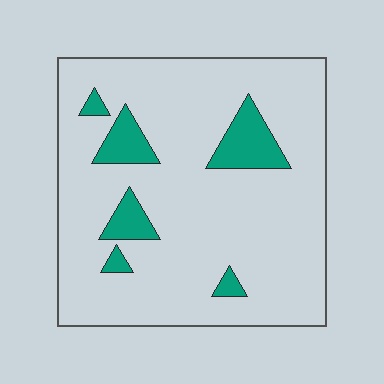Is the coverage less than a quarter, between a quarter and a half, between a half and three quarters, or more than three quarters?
Less than a quarter.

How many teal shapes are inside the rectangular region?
6.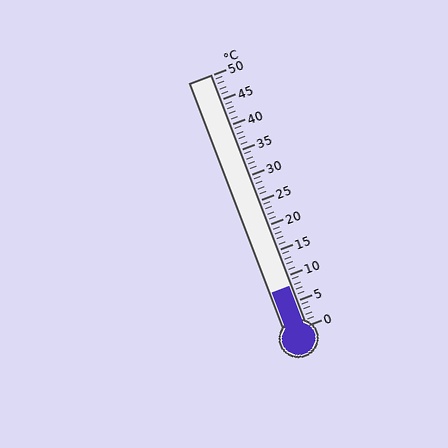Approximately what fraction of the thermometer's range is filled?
The thermometer is filled to approximately 15% of its range.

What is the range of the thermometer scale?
The thermometer scale ranges from 0°C to 50°C.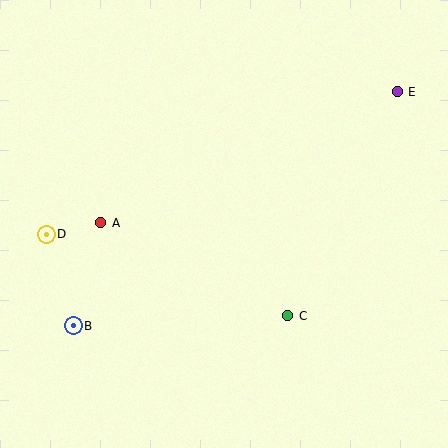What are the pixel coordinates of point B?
Point B is at (73, 326).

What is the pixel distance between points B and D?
The distance between B and D is 95 pixels.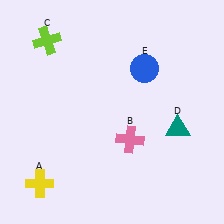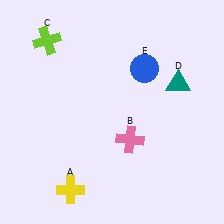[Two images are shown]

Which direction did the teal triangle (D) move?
The teal triangle (D) moved up.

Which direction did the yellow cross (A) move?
The yellow cross (A) moved right.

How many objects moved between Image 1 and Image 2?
2 objects moved between the two images.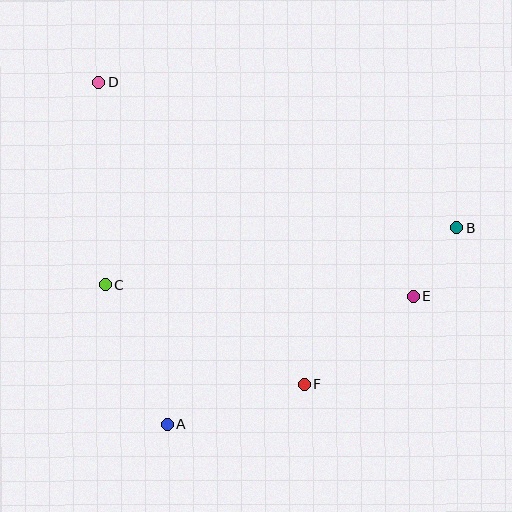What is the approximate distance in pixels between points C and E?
The distance between C and E is approximately 308 pixels.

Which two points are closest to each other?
Points B and E are closest to each other.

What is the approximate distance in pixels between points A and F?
The distance between A and F is approximately 143 pixels.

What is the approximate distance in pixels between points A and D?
The distance between A and D is approximately 349 pixels.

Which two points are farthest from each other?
Points B and D are farthest from each other.